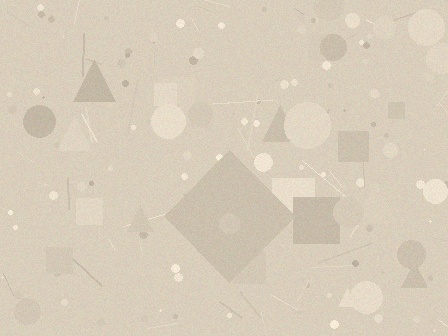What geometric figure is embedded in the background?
A diamond is embedded in the background.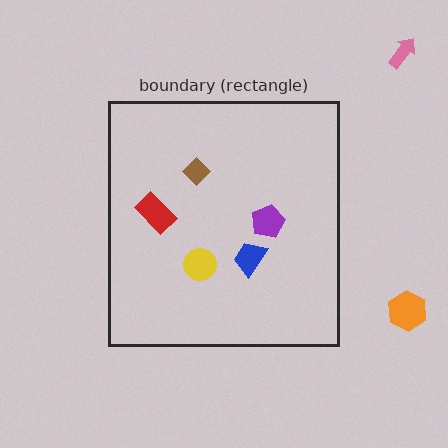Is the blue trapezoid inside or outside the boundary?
Inside.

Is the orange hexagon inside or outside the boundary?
Outside.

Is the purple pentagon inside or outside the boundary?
Inside.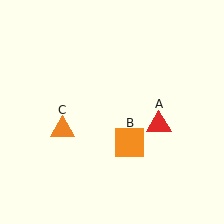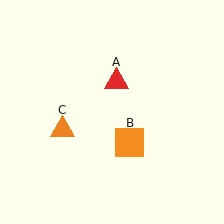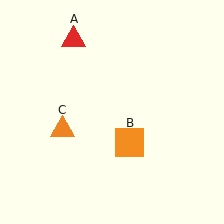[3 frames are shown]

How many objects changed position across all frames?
1 object changed position: red triangle (object A).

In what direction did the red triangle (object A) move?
The red triangle (object A) moved up and to the left.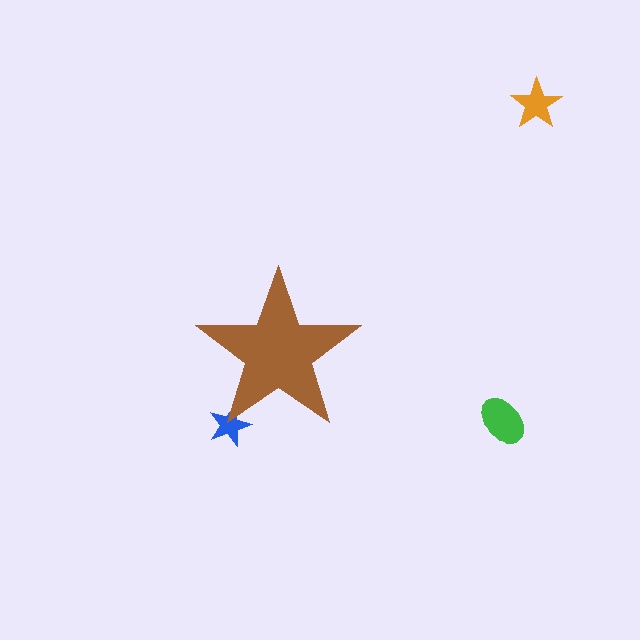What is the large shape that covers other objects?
A brown star.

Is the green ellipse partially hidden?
No, the green ellipse is fully visible.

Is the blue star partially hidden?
Yes, the blue star is partially hidden behind the brown star.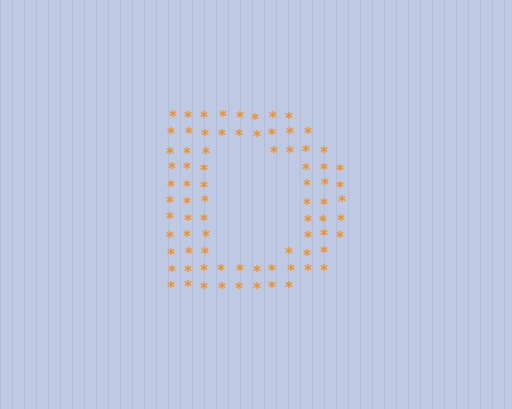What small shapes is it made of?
It is made of small asterisks.